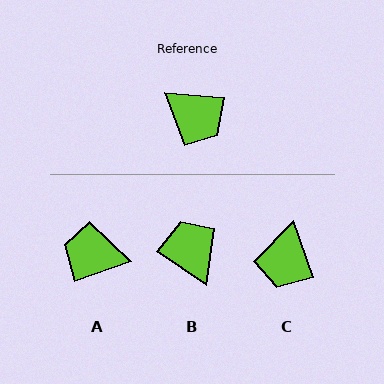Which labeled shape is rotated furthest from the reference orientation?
A, about 155 degrees away.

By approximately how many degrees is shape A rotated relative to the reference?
Approximately 155 degrees clockwise.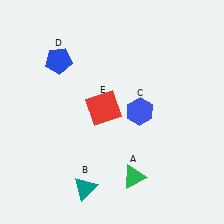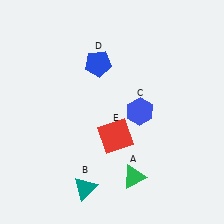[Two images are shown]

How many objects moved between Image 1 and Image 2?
2 objects moved between the two images.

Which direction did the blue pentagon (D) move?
The blue pentagon (D) moved right.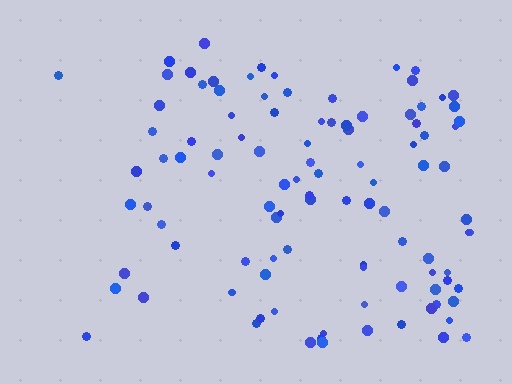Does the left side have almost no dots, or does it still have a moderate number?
Still a moderate number, just noticeably fewer than the right.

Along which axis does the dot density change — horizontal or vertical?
Horizontal.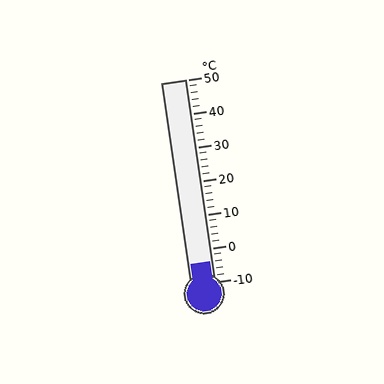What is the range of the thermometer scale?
The thermometer scale ranges from -10°C to 50°C.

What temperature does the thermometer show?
The thermometer shows approximately -4°C.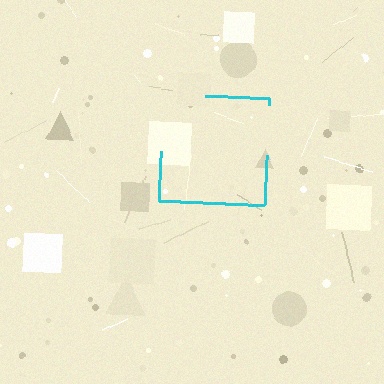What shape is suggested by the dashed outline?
The dashed outline suggests a square.